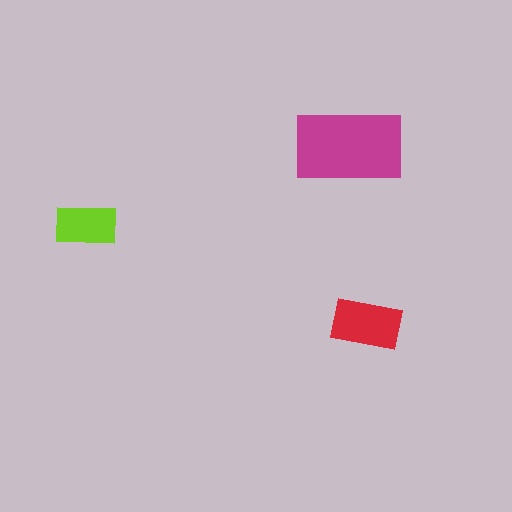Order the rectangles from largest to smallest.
the magenta one, the red one, the lime one.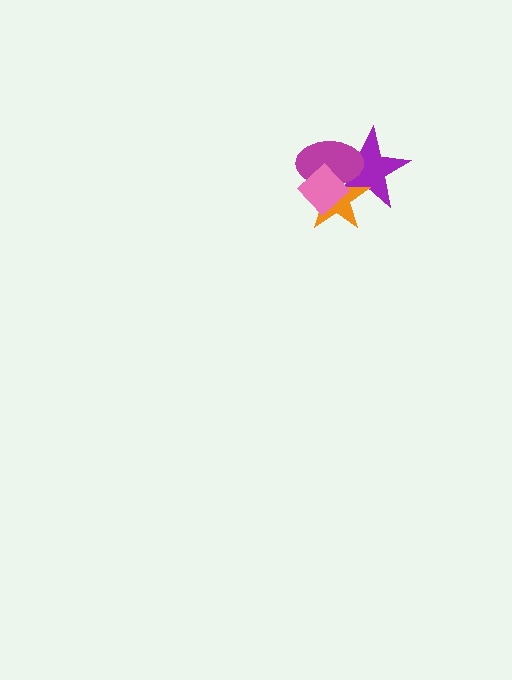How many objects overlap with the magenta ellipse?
3 objects overlap with the magenta ellipse.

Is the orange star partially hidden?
Yes, it is partially covered by another shape.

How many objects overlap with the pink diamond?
3 objects overlap with the pink diamond.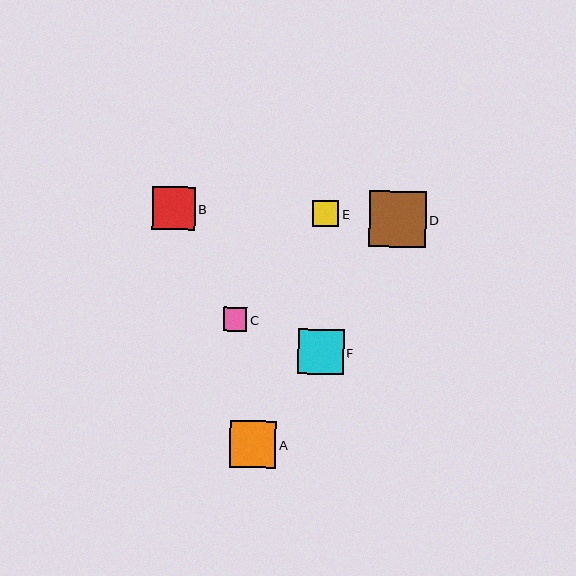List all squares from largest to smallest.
From largest to smallest: D, A, F, B, E, C.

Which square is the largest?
Square D is the largest with a size of approximately 57 pixels.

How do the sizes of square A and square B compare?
Square A and square B are approximately the same size.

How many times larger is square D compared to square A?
Square D is approximately 1.2 times the size of square A.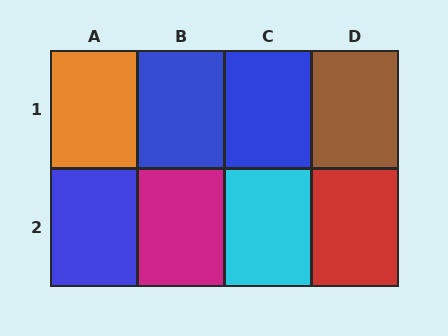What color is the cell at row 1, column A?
Orange.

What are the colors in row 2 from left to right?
Blue, magenta, cyan, red.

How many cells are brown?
1 cell is brown.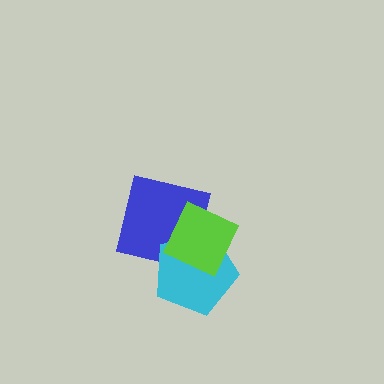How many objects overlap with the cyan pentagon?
2 objects overlap with the cyan pentagon.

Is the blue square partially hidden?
Yes, it is partially covered by another shape.